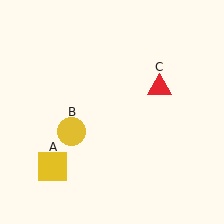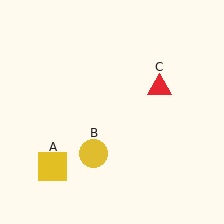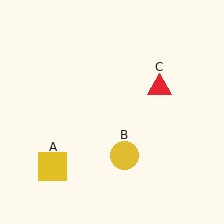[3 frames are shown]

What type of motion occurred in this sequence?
The yellow circle (object B) rotated counterclockwise around the center of the scene.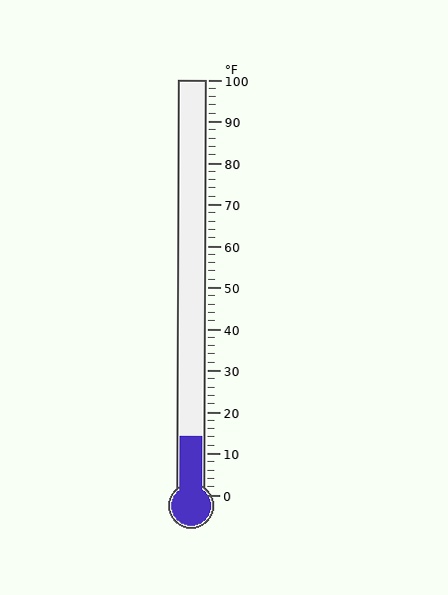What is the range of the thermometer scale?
The thermometer scale ranges from 0°F to 100°F.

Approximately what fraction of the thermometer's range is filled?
The thermometer is filled to approximately 15% of its range.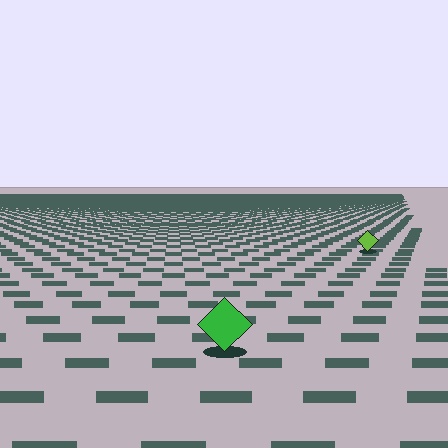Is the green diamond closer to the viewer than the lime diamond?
Yes. The green diamond is closer — you can tell from the texture gradient: the ground texture is coarser near it.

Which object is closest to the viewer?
The green diamond is closest. The texture marks near it are larger and more spread out.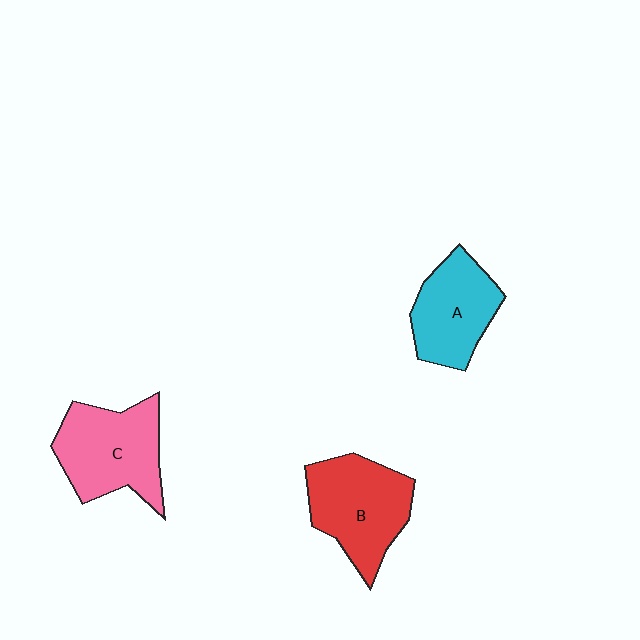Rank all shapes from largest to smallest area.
From largest to smallest: C (pink), B (red), A (cyan).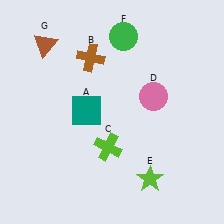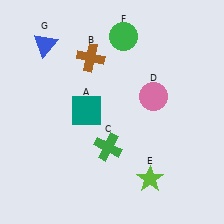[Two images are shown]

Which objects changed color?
C changed from lime to green. G changed from brown to blue.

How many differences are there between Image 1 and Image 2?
There are 2 differences between the two images.